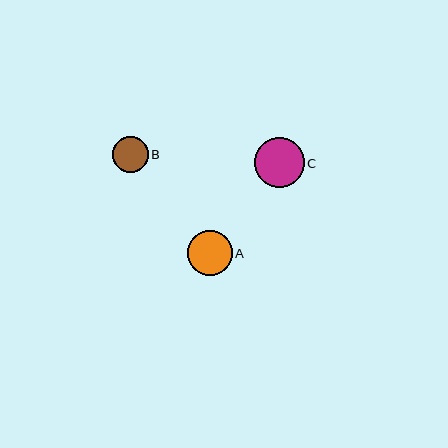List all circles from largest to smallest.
From largest to smallest: C, A, B.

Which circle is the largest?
Circle C is the largest with a size of approximately 50 pixels.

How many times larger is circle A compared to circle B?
Circle A is approximately 1.3 times the size of circle B.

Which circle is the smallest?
Circle B is the smallest with a size of approximately 35 pixels.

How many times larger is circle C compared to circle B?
Circle C is approximately 1.4 times the size of circle B.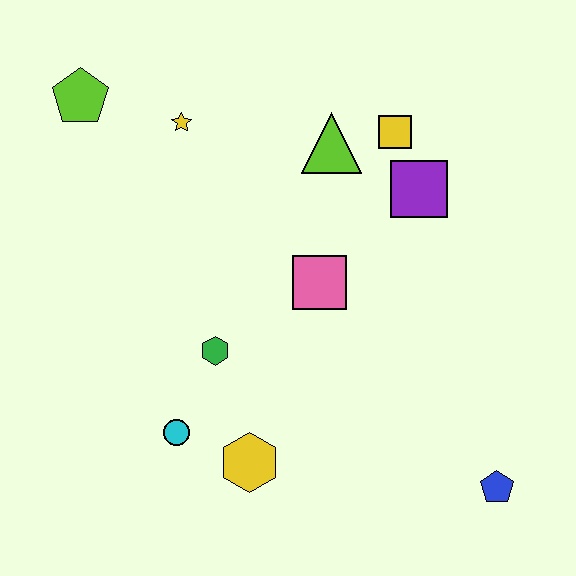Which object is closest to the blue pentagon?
The yellow hexagon is closest to the blue pentagon.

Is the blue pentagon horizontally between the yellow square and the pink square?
No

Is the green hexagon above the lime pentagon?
No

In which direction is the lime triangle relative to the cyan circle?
The lime triangle is above the cyan circle.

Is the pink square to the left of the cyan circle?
No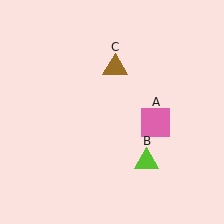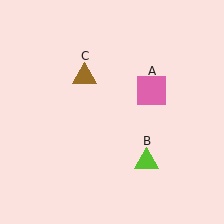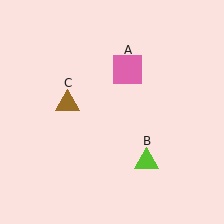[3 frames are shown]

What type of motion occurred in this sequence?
The pink square (object A), brown triangle (object C) rotated counterclockwise around the center of the scene.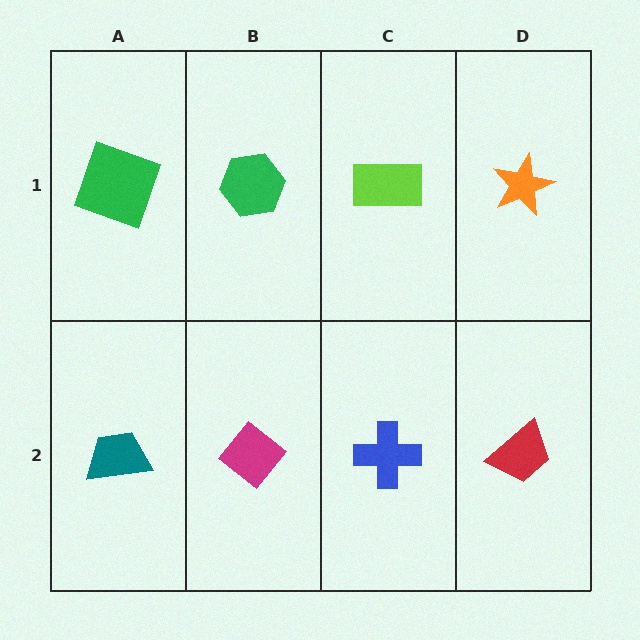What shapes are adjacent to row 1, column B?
A magenta diamond (row 2, column B), a green square (row 1, column A), a lime rectangle (row 1, column C).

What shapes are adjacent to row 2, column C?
A lime rectangle (row 1, column C), a magenta diamond (row 2, column B), a red trapezoid (row 2, column D).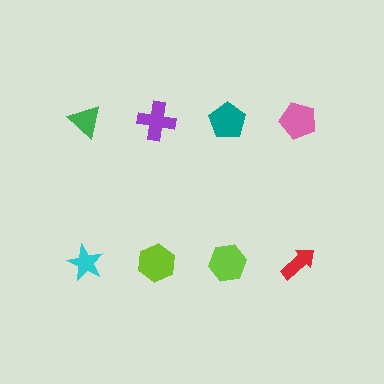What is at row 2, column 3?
A lime hexagon.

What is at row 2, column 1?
A cyan star.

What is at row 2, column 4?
A red arrow.